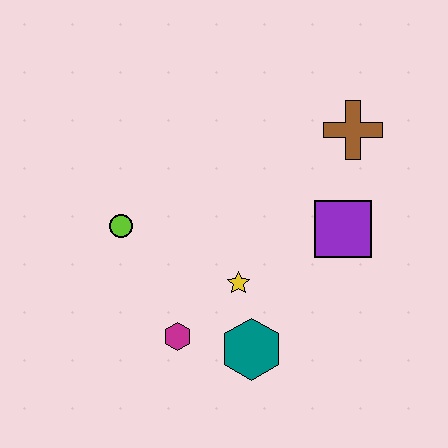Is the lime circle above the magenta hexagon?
Yes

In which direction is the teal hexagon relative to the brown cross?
The teal hexagon is below the brown cross.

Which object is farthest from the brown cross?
The magenta hexagon is farthest from the brown cross.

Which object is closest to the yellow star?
The teal hexagon is closest to the yellow star.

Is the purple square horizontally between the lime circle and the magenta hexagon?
No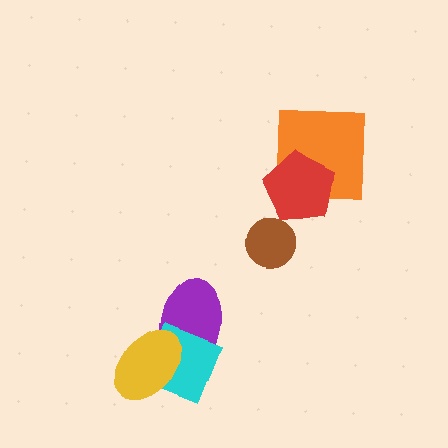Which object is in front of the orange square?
The red pentagon is in front of the orange square.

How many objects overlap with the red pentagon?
1 object overlaps with the red pentagon.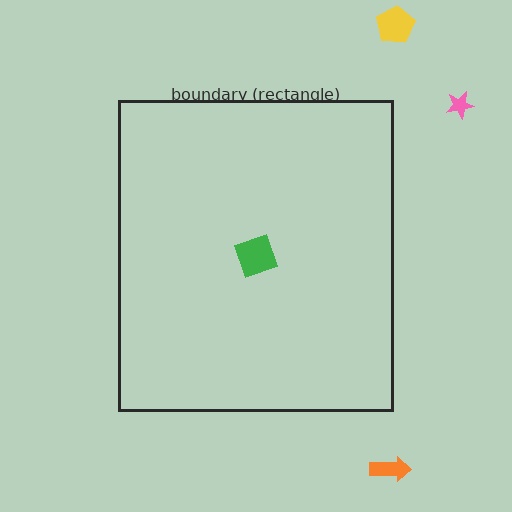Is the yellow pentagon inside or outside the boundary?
Outside.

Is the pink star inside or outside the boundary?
Outside.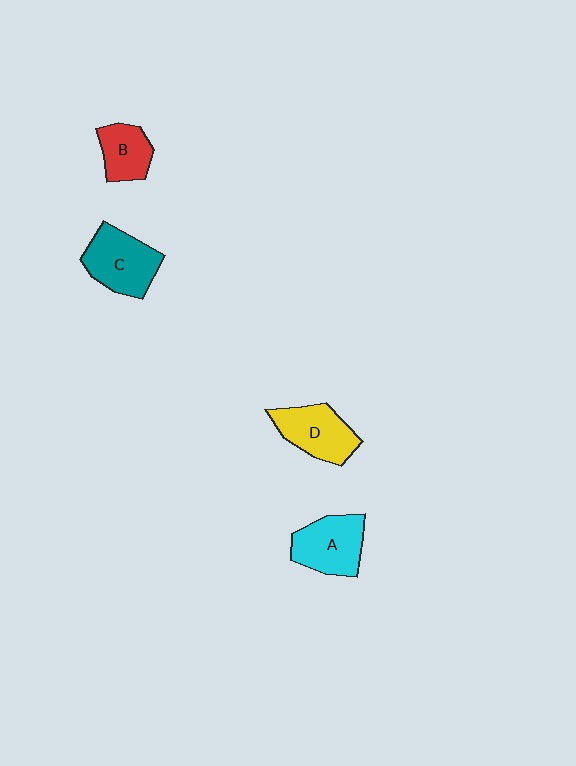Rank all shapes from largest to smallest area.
From largest to smallest: C (teal), A (cyan), D (yellow), B (red).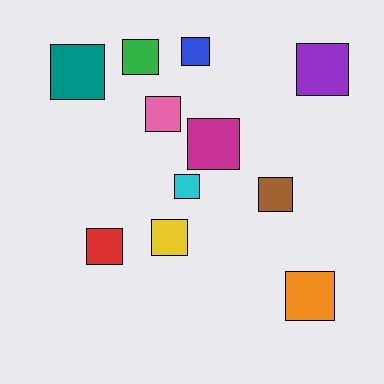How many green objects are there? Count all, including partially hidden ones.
There is 1 green object.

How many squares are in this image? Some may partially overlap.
There are 11 squares.